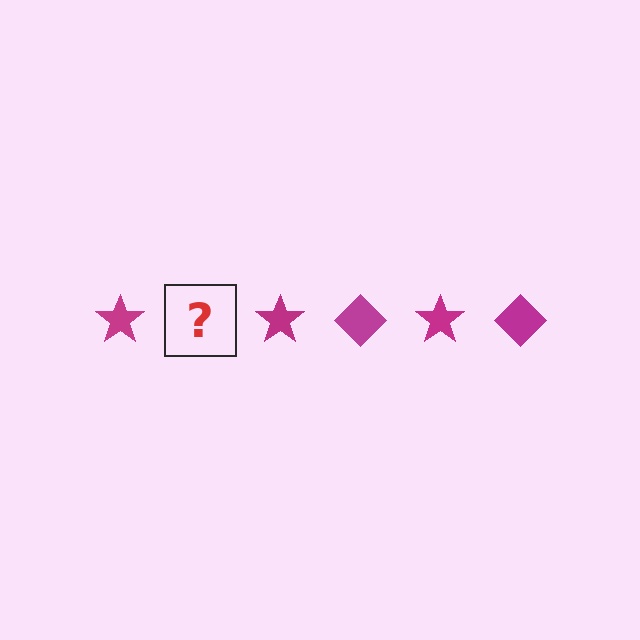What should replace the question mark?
The question mark should be replaced with a magenta diamond.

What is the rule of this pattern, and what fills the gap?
The rule is that the pattern cycles through star, diamond shapes in magenta. The gap should be filled with a magenta diamond.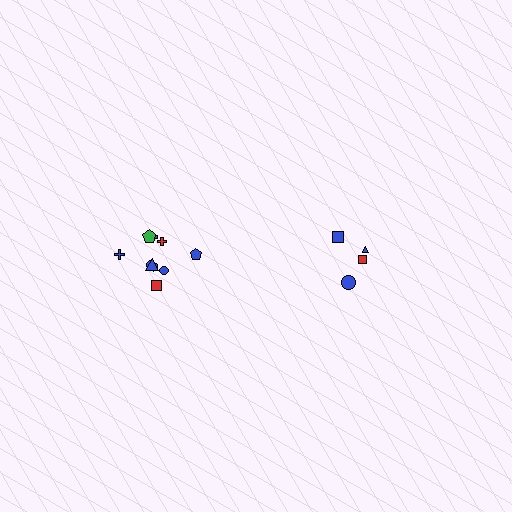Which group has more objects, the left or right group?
The left group.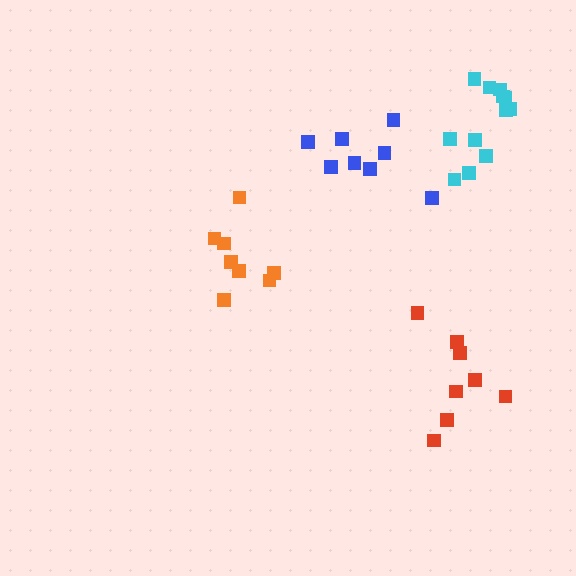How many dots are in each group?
Group 1: 8 dots, Group 2: 12 dots, Group 3: 8 dots, Group 4: 8 dots (36 total).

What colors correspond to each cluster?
The clusters are colored: orange, cyan, red, blue.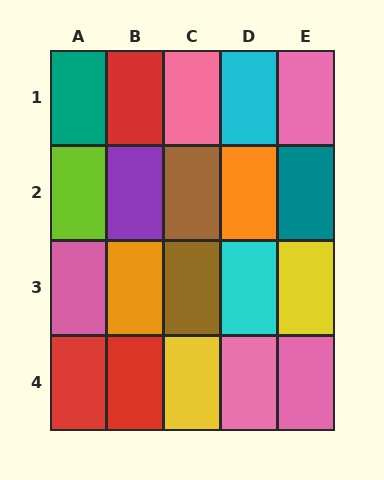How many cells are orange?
2 cells are orange.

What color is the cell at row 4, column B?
Red.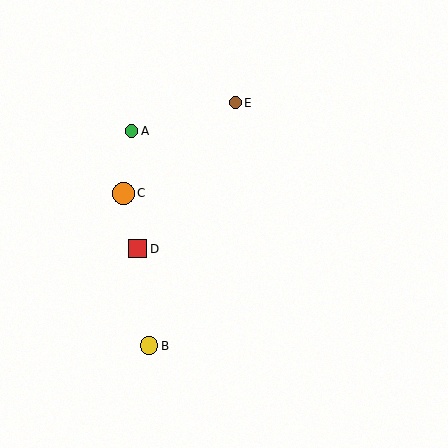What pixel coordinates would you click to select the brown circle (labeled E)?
Click at (235, 103) to select the brown circle E.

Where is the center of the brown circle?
The center of the brown circle is at (235, 103).